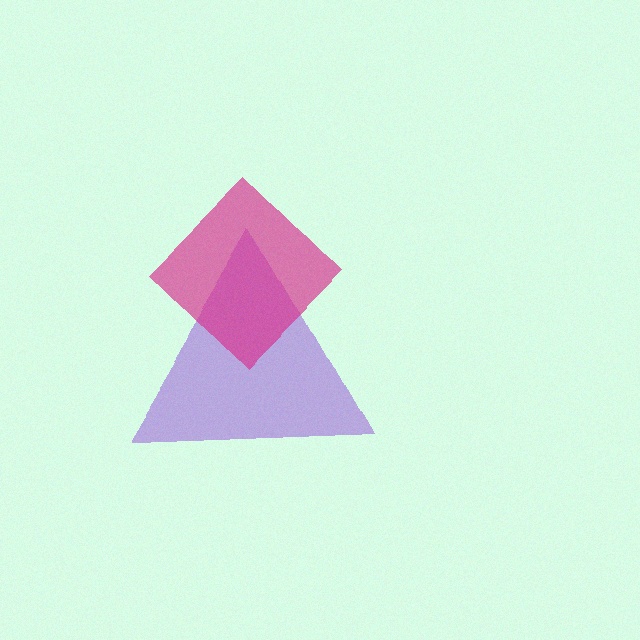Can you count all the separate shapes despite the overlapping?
Yes, there are 2 separate shapes.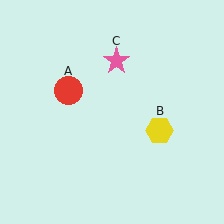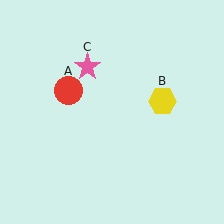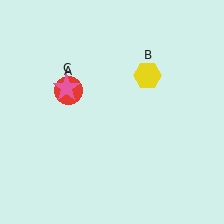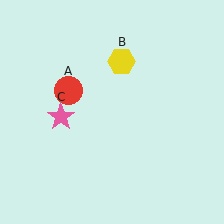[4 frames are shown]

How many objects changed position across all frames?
2 objects changed position: yellow hexagon (object B), pink star (object C).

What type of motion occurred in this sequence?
The yellow hexagon (object B), pink star (object C) rotated counterclockwise around the center of the scene.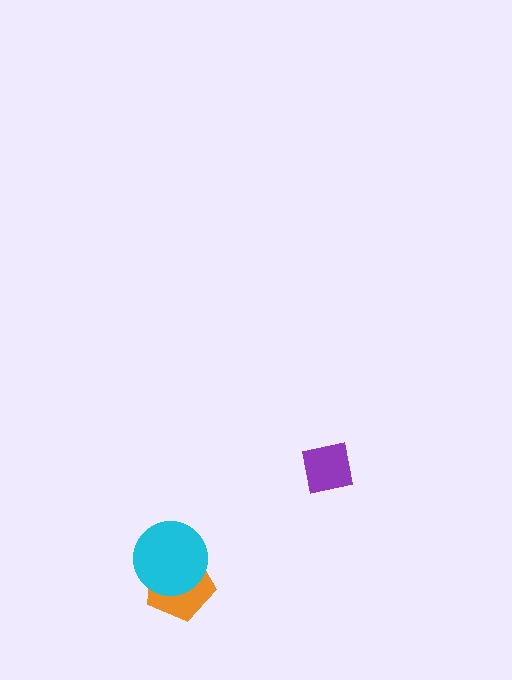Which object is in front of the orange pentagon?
The cyan circle is in front of the orange pentagon.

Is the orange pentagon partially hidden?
Yes, it is partially covered by another shape.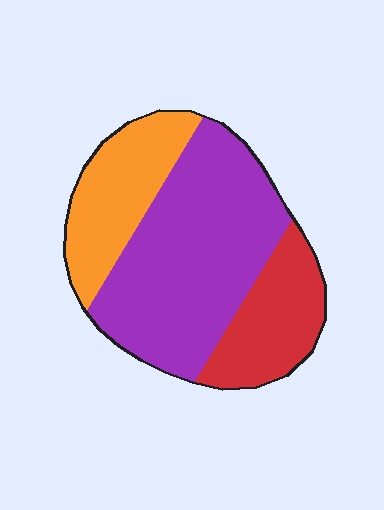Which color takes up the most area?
Purple, at roughly 55%.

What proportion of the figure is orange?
Orange covers roughly 25% of the figure.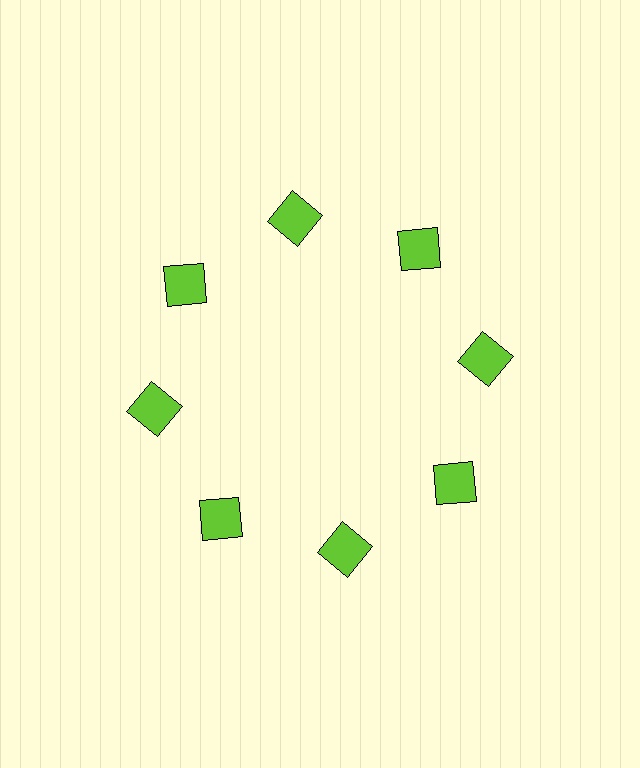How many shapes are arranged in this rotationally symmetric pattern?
There are 8 shapes, arranged in 8 groups of 1.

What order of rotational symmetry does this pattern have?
This pattern has 8-fold rotational symmetry.